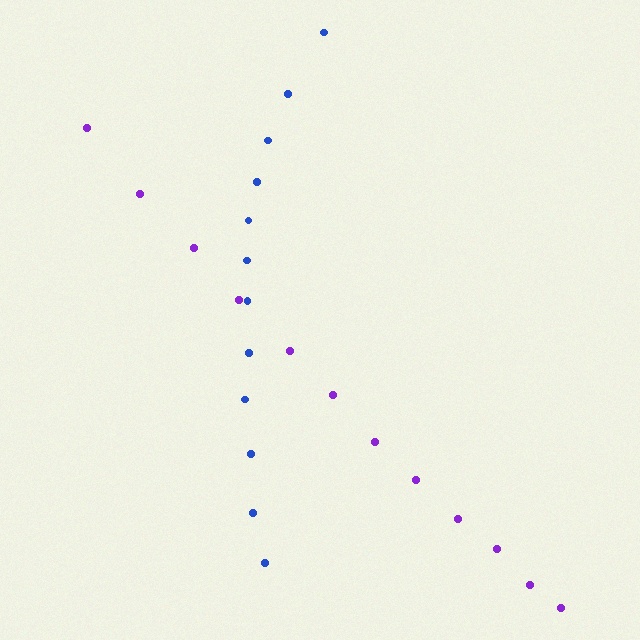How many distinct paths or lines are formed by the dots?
There are 2 distinct paths.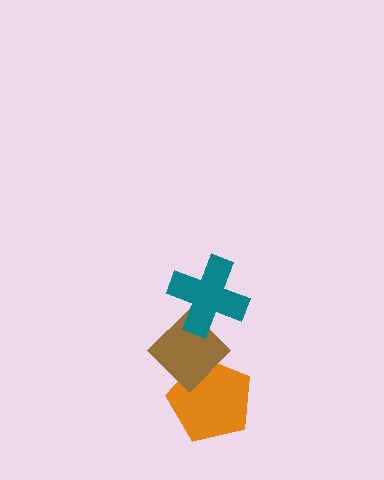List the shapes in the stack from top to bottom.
From top to bottom: the teal cross, the brown diamond, the orange pentagon.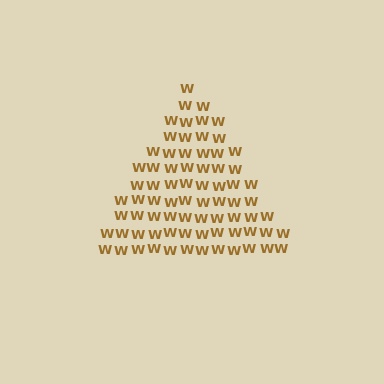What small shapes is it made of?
It is made of small letter W's.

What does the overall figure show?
The overall figure shows a triangle.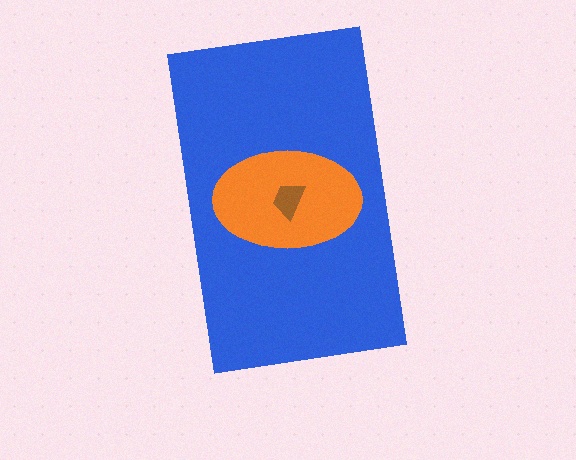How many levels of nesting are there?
3.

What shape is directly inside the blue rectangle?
The orange ellipse.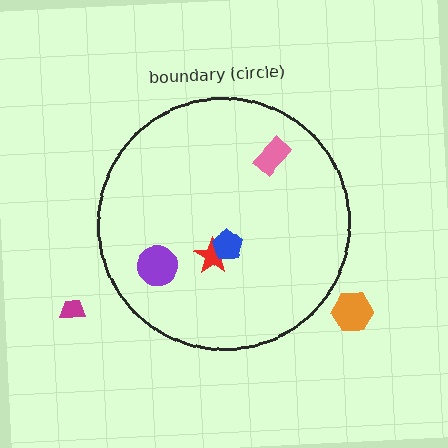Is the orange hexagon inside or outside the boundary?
Outside.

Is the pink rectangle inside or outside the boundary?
Inside.